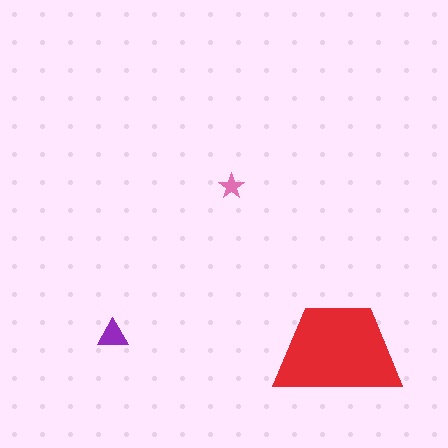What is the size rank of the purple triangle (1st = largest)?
2nd.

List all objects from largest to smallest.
The red trapezoid, the purple triangle, the pink star.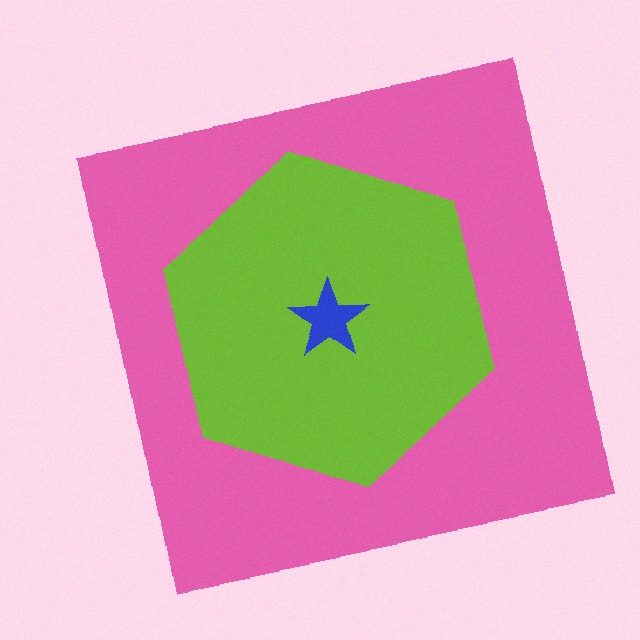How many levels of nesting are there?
3.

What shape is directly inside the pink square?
The lime hexagon.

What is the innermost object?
The blue star.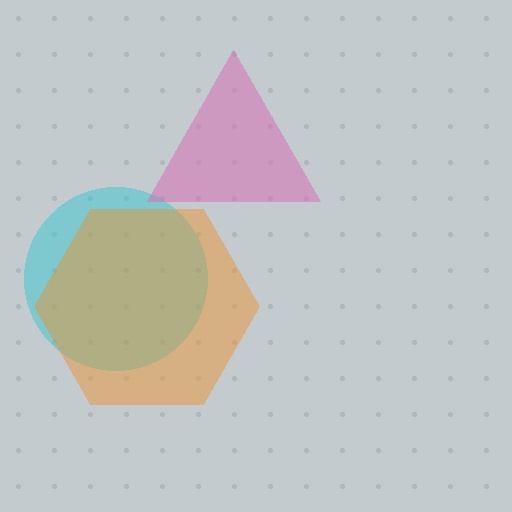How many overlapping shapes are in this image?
There are 3 overlapping shapes in the image.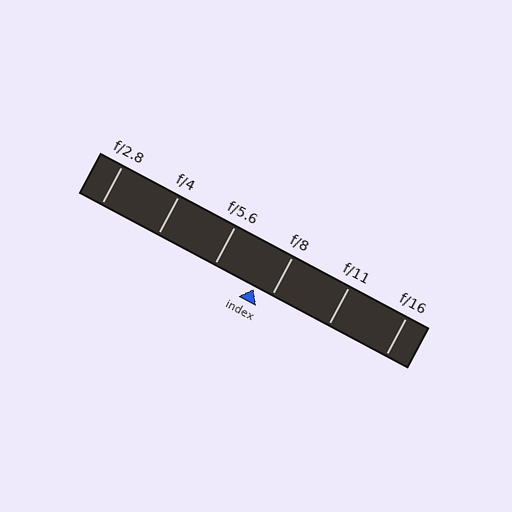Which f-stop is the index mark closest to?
The index mark is closest to f/8.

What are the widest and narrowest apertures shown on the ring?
The widest aperture shown is f/2.8 and the narrowest is f/16.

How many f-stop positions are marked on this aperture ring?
There are 6 f-stop positions marked.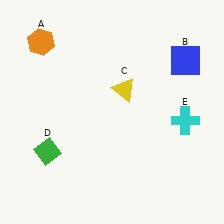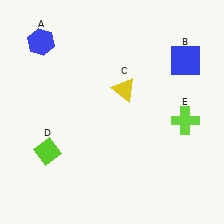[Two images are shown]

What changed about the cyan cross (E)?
In Image 1, E is cyan. In Image 2, it changed to lime.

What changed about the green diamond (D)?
In Image 1, D is green. In Image 2, it changed to lime.